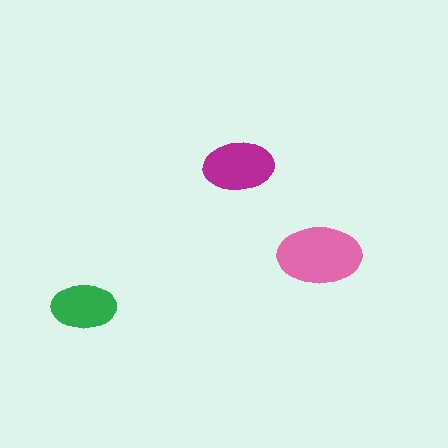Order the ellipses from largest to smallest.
the pink one, the magenta one, the green one.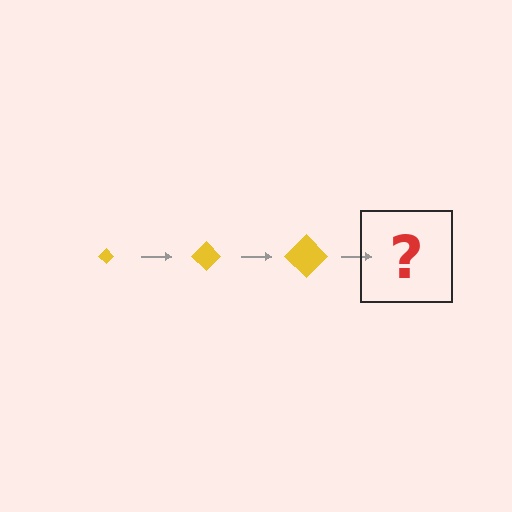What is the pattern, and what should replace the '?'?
The pattern is that the diamond gets progressively larger each step. The '?' should be a yellow diamond, larger than the previous one.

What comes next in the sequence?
The next element should be a yellow diamond, larger than the previous one.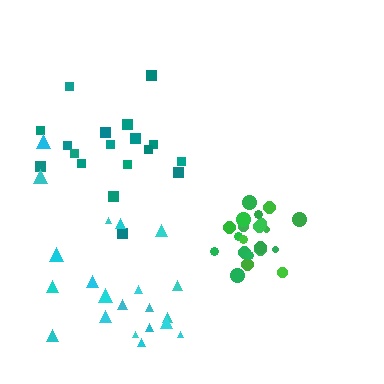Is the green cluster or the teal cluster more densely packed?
Green.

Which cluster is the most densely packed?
Green.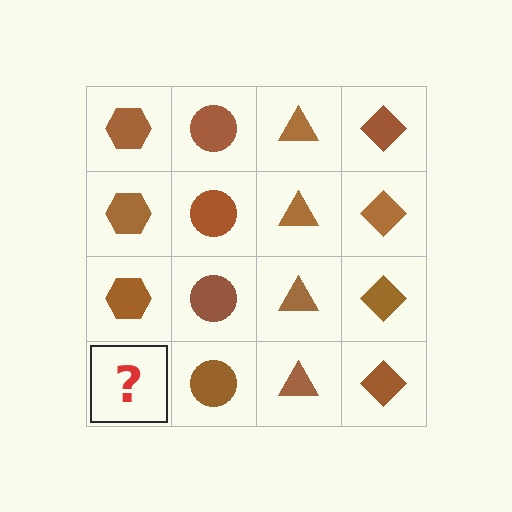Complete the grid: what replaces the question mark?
The question mark should be replaced with a brown hexagon.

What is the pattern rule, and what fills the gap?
The rule is that each column has a consistent shape. The gap should be filled with a brown hexagon.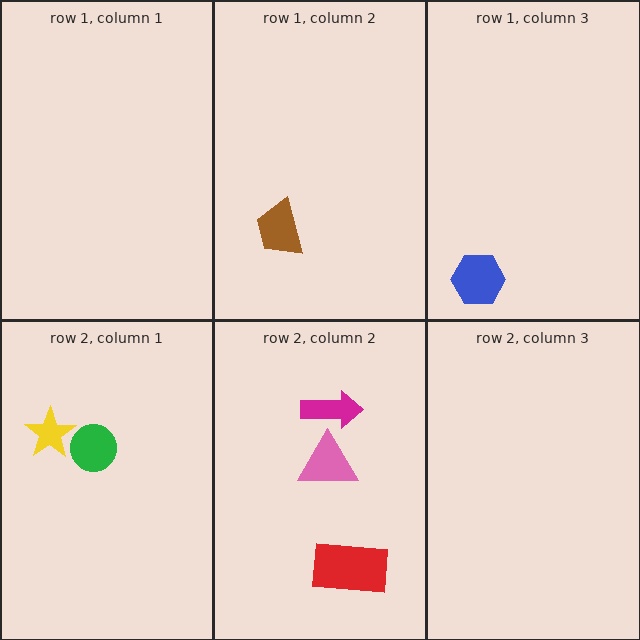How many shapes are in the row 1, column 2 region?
1.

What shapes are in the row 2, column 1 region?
The green circle, the yellow star.